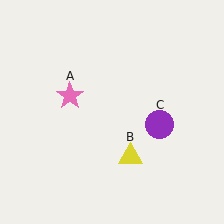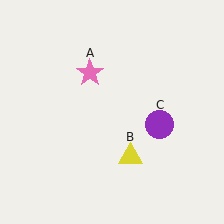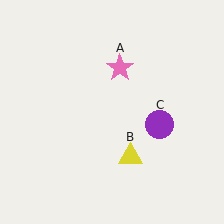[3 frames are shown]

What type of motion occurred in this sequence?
The pink star (object A) rotated clockwise around the center of the scene.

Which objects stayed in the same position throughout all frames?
Yellow triangle (object B) and purple circle (object C) remained stationary.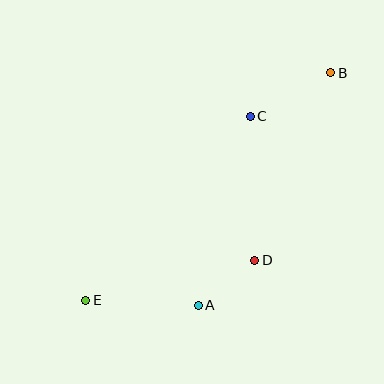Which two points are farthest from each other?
Points B and E are farthest from each other.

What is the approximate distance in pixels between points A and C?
The distance between A and C is approximately 196 pixels.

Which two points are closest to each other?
Points A and D are closest to each other.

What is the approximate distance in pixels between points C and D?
The distance between C and D is approximately 144 pixels.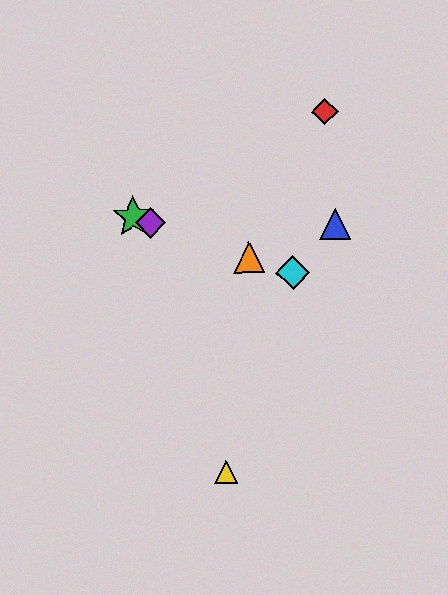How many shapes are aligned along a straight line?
4 shapes (the green star, the purple diamond, the orange triangle, the cyan diamond) are aligned along a straight line.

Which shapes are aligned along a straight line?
The green star, the purple diamond, the orange triangle, the cyan diamond are aligned along a straight line.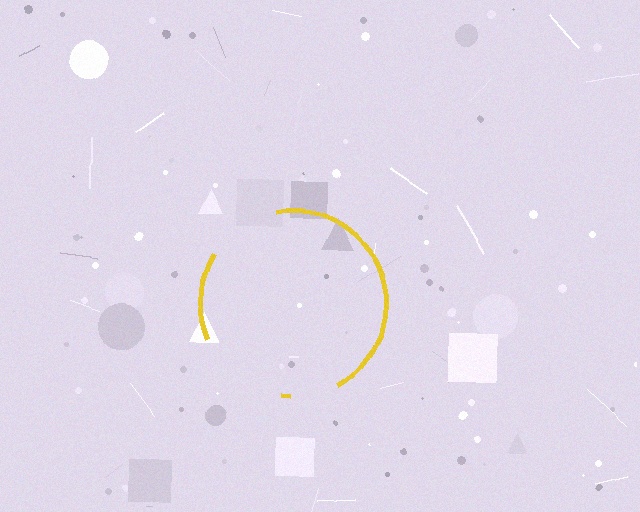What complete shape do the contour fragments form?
The contour fragments form a circle.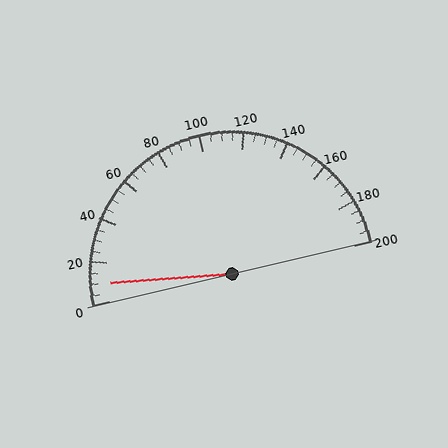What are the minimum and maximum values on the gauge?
The gauge ranges from 0 to 200.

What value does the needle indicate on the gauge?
The needle indicates approximately 10.